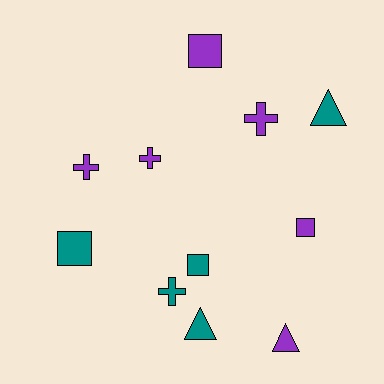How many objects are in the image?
There are 11 objects.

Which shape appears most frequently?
Square, with 4 objects.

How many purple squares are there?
There are 2 purple squares.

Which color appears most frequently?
Purple, with 6 objects.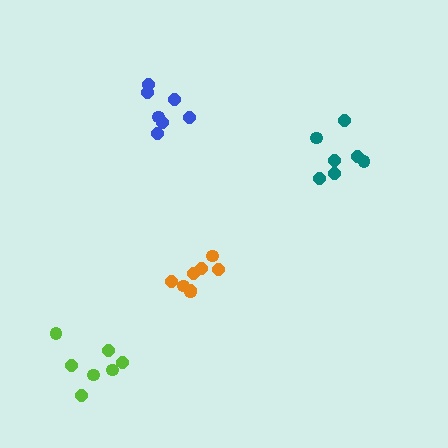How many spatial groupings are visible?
There are 4 spatial groupings.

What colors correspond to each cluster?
The clusters are colored: blue, teal, orange, lime.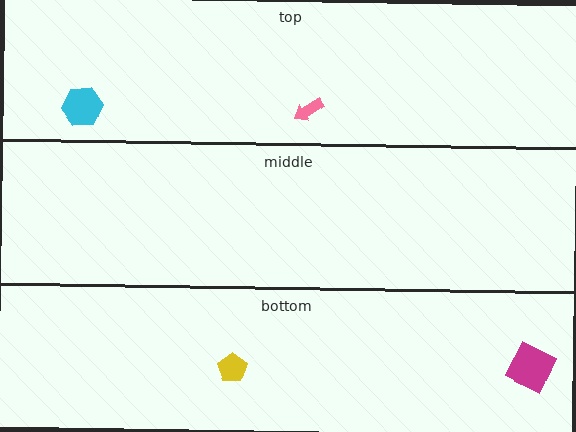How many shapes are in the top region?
2.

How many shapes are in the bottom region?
2.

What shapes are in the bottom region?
The magenta square, the yellow pentagon.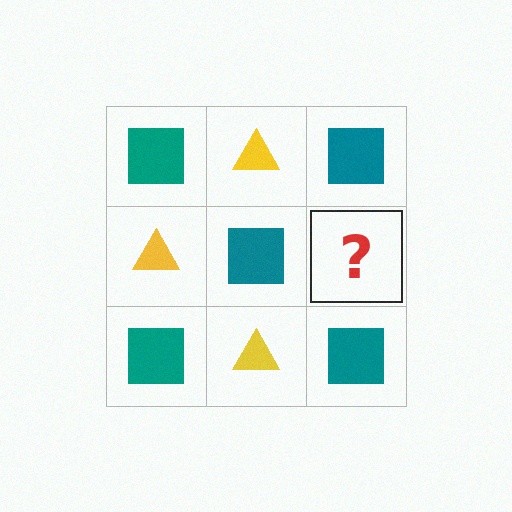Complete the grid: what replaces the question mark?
The question mark should be replaced with a yellow triangle.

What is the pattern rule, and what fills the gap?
The rule is that it alternates teal square and yellow triangle in a checkerboard pattern. The gap should be filled with a yellow triangle.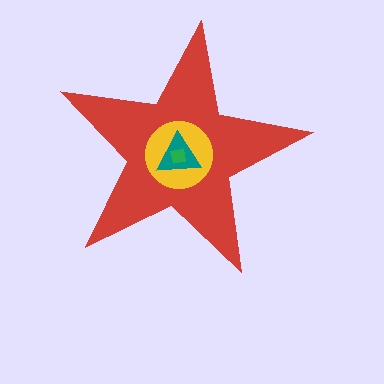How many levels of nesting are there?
4.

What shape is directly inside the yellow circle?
The teal triangle.